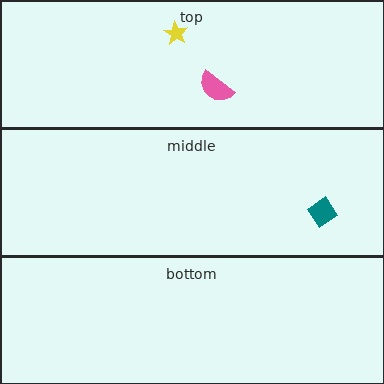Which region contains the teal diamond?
The middle region.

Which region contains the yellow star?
The top region.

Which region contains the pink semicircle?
The top region.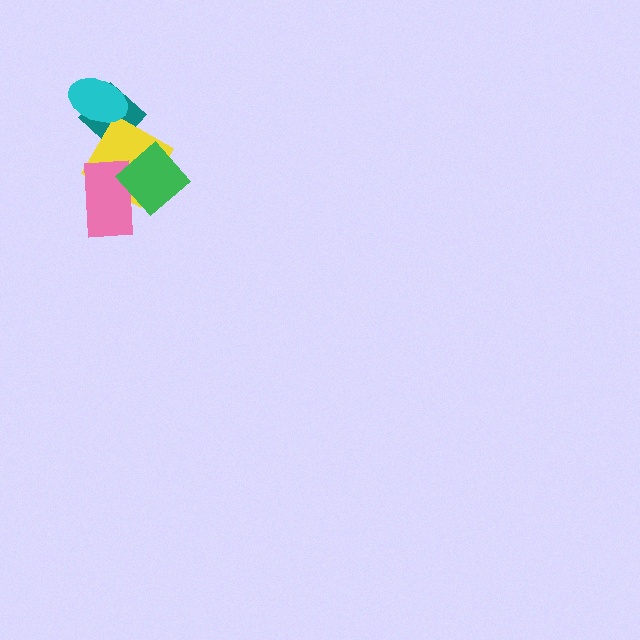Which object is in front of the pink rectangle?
The green diamond is in front of the pink rectangle.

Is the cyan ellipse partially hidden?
No, no other shape covers it.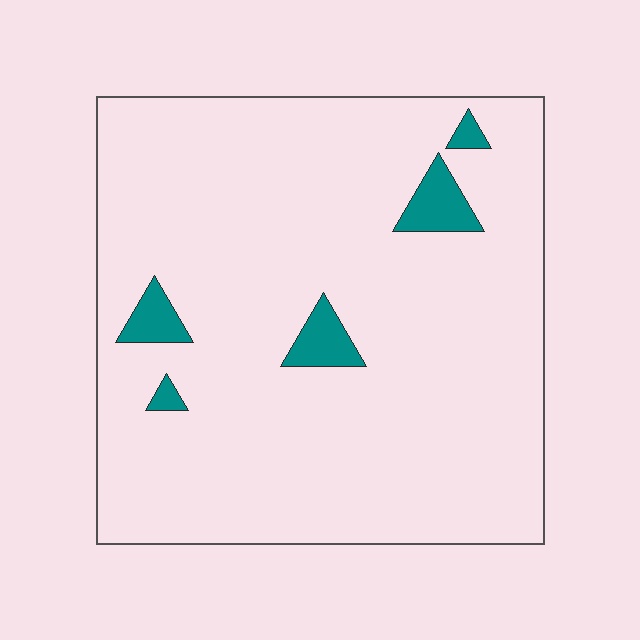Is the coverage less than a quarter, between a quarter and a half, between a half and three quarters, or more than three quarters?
Less than a quarter.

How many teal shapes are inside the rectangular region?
5.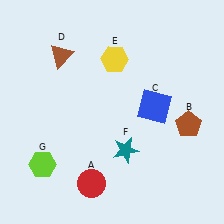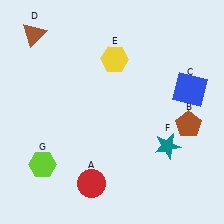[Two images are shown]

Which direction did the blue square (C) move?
The blue square (C) moved right.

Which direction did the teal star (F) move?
The teal star (F) moved right.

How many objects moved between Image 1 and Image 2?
3 objects moved between the two images.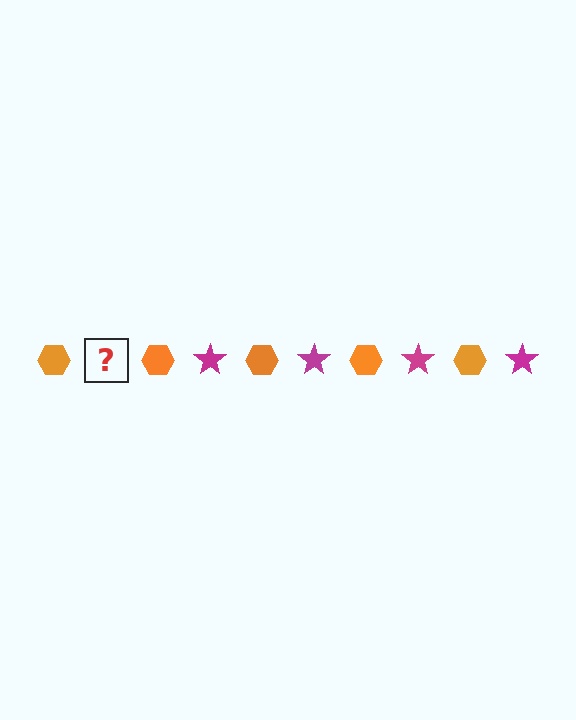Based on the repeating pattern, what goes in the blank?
The blank should be a magenta star.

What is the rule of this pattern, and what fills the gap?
The rule is that the pattern alternates between orange hexagon and magenta star. The gap should be filled with a magenta star.